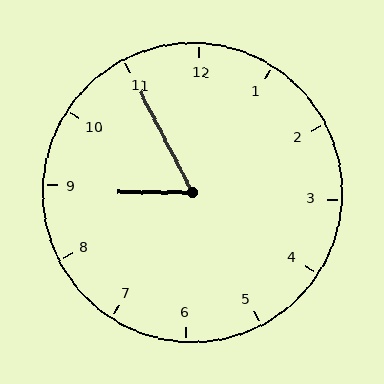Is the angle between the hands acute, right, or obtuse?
It is acute.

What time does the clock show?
8:55.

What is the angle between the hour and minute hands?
Approximately 62 degrees.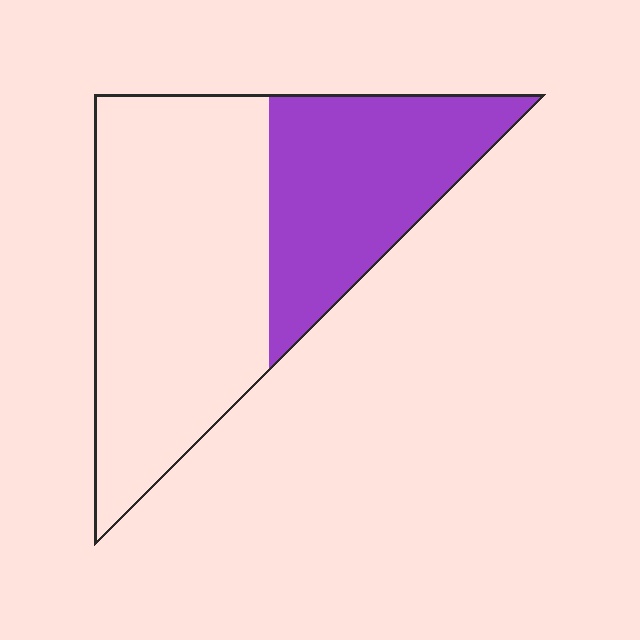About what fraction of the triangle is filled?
About three eighths (3/8).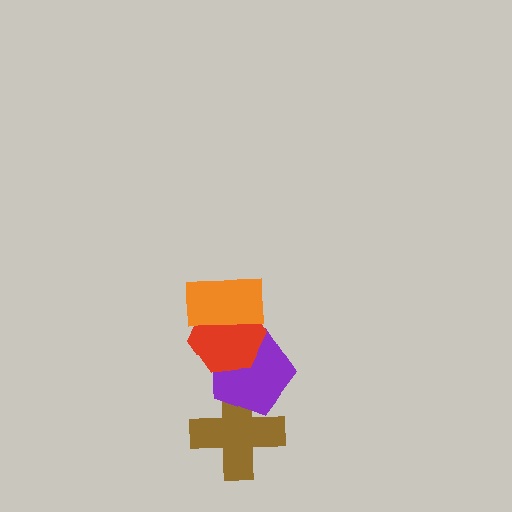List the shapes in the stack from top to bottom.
From top to bottom: the orange rectangle, the red hexagon, the purple pentagon, the brown cross.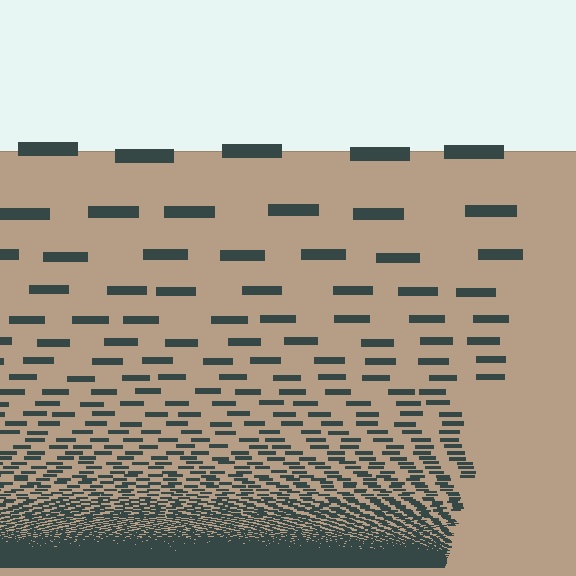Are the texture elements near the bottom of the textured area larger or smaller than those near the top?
Smaller. The gradient is inverted — elements near the bottom are smaller and denser.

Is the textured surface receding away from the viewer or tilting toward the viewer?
The surface appears to tilt toward the viewer. Texture elements get larger and sparser toward the top.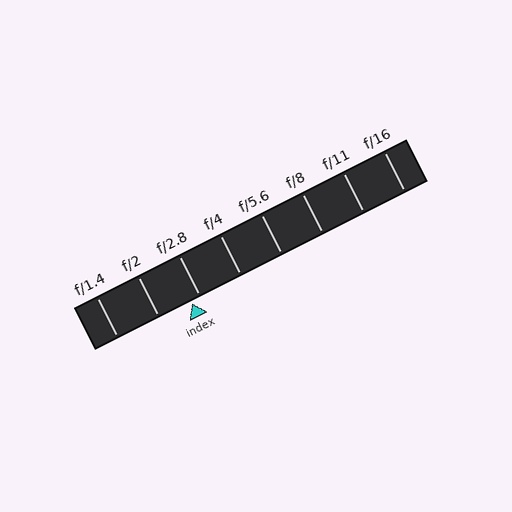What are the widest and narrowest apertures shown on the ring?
The widest aperture shown is f/1.4 and the narrowest is f/16.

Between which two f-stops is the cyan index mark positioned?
The index mark is between f/2 and f/2.8.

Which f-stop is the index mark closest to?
The index mark is closest to f/2.8.